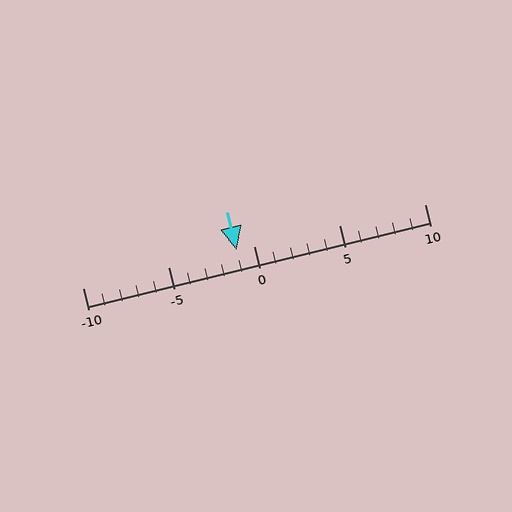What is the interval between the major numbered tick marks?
The major tick marks are spaced 5 units apart.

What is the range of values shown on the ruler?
The ruler shows values from -10 to 10.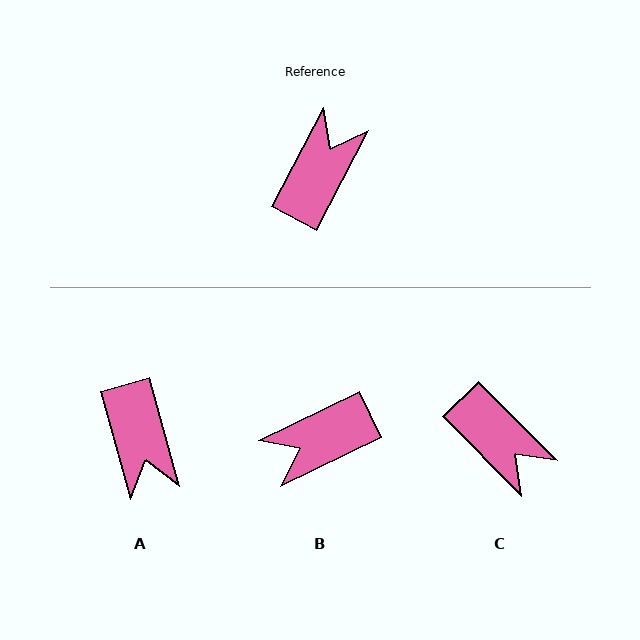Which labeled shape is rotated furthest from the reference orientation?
B, about 144 degrees away.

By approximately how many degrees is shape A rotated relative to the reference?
Approximately 137 degrees clockwise.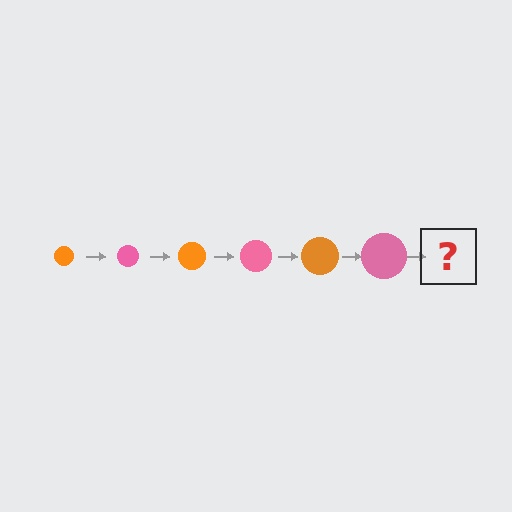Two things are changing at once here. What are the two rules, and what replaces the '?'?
The two rules are that the circle grows larger each step and the color cycles through orange and pink. The '?' should be an orange circle, larger than the previous one.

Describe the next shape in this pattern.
It should be an orange circle, larger than the previous one.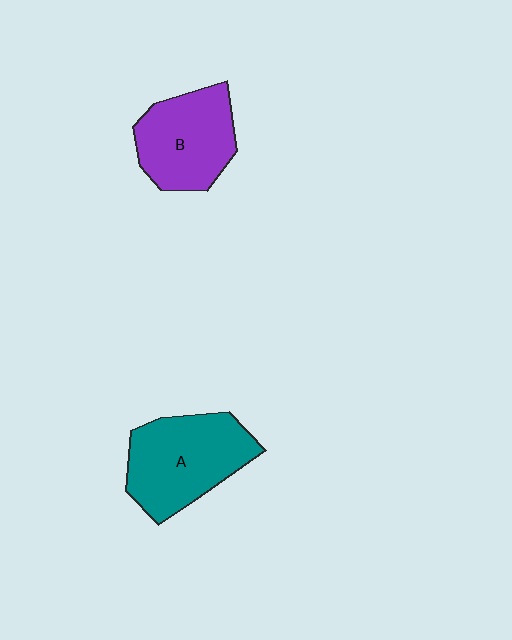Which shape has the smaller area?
Shape B (purple).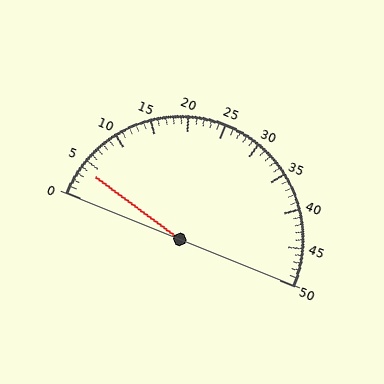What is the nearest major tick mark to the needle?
The nearest major tick mark is 5.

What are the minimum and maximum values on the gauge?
The gauge ranges from 0 to 50.